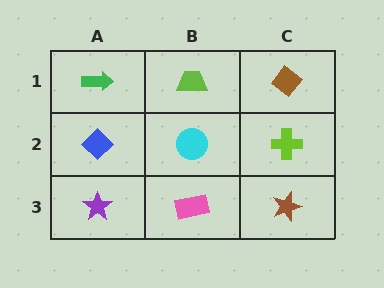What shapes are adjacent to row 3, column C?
A lime cross (row 2, column C), a pink rectangle (row 3, column B).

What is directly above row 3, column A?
A blue diamond.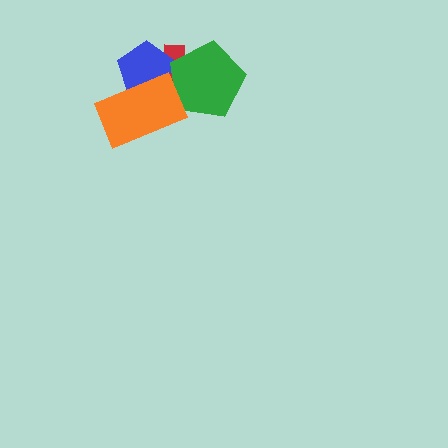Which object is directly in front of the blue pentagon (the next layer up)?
The green pentagon is directly in front of the blue pentagon.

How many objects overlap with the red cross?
3 objects overlap with the red cross.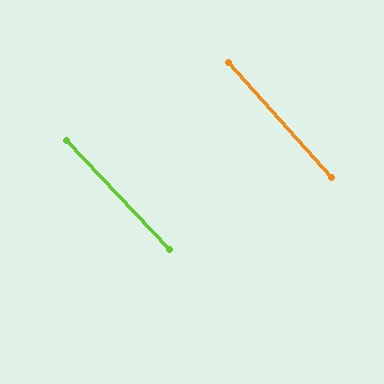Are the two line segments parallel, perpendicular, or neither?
Parallel — their directions differ by only 1.5°.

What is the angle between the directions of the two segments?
Approximately 1 degree.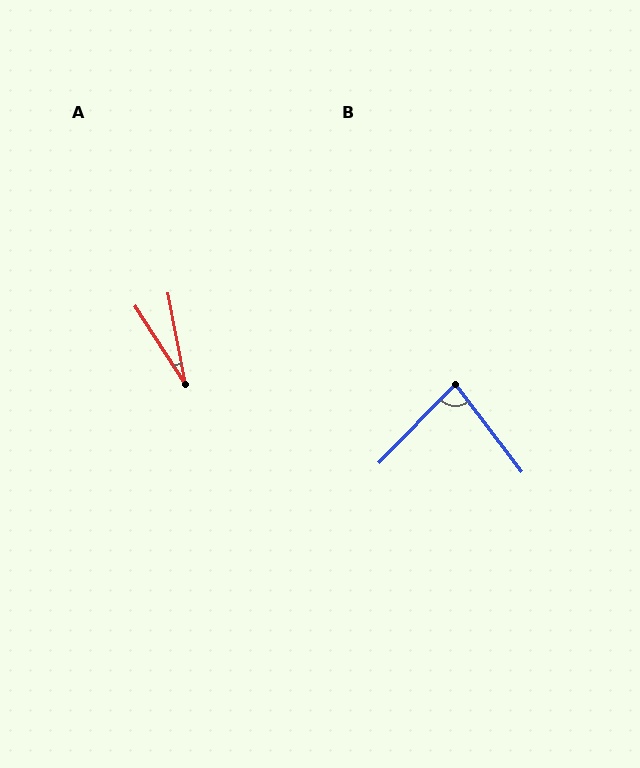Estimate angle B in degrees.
Approximately 82 degrees.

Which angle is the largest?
B, at approximately 82 degrees.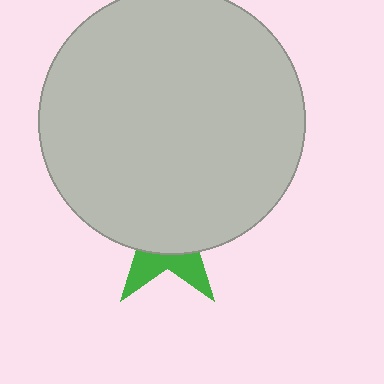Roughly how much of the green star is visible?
A small part of it is visible (roughly 30%).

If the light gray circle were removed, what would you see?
You would see the complete green star.